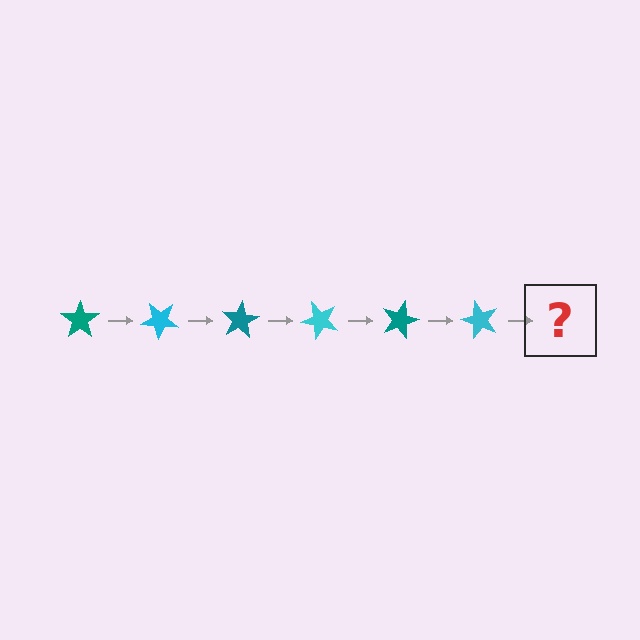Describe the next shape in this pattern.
It should be a teal star, rotated 240 degrees from the start.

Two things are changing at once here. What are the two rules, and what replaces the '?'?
The two rules are that it rotates 40 degrees each step and the color cycles through teal and cyan. The '?' should be a teal star, rotated 240 degrees from the start.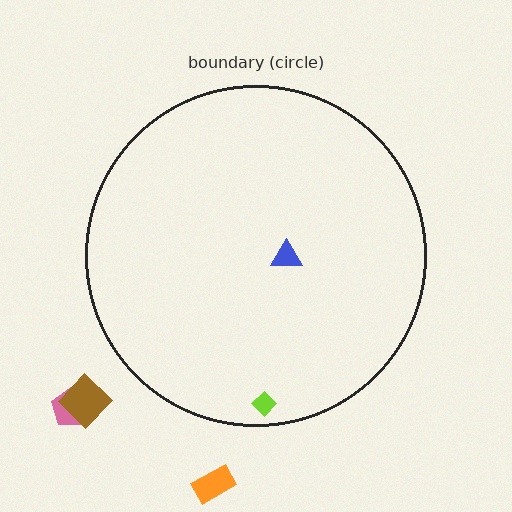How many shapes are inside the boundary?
2 inside, 3 outside.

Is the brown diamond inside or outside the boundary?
Outside.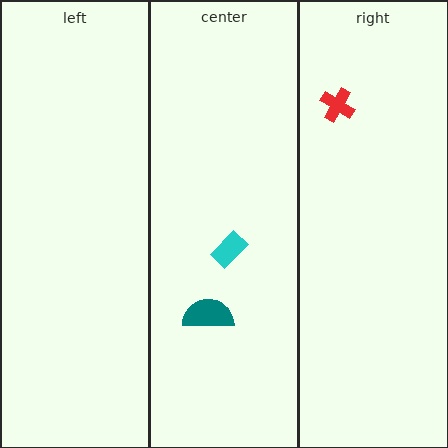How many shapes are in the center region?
2.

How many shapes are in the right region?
1.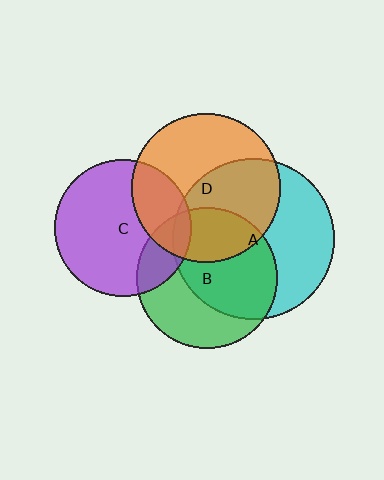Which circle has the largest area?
Circle A (cyan).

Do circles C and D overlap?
Yes.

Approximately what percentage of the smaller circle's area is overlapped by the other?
Approximately 25%.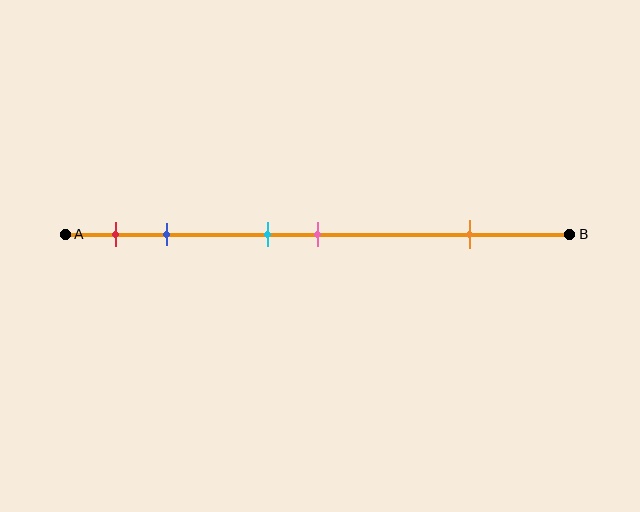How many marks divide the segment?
There are 5 marks dividing the segment.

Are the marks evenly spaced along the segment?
No, the marks are not evenly spaced.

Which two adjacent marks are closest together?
The cyan and pink marks are the closest adjacent pair.